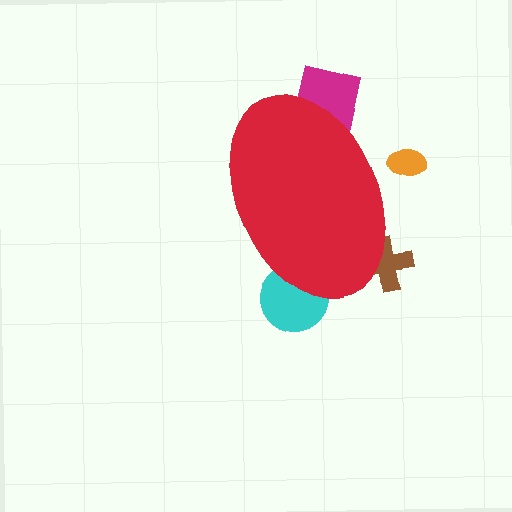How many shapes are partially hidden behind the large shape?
4 shapes are partially hidden.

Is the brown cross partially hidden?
Yes, the brown cross is partially hidden behind the red ellipse.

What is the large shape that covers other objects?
A red ellipse.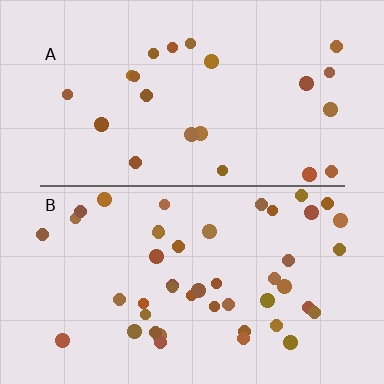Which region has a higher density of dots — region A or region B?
B (the bottom).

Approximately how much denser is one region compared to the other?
Approximately 2.0× — region B over region A.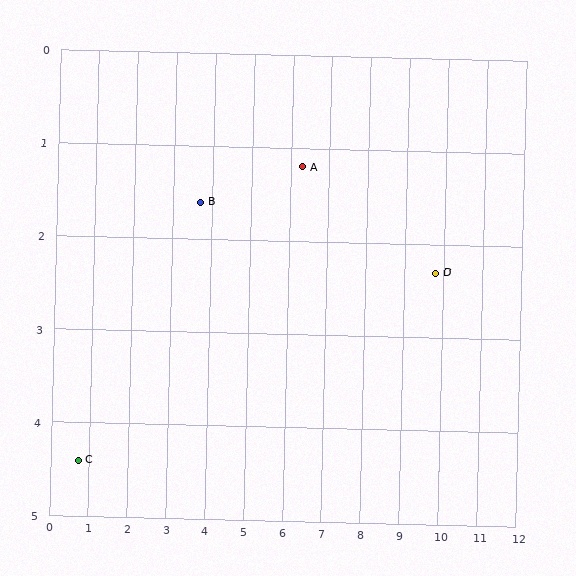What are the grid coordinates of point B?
Point B is at approximately (3.7, 1.6).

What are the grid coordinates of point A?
Point A is at approximately (6.3, 1.2).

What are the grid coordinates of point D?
Point D is at approximately (9.8, 2.3).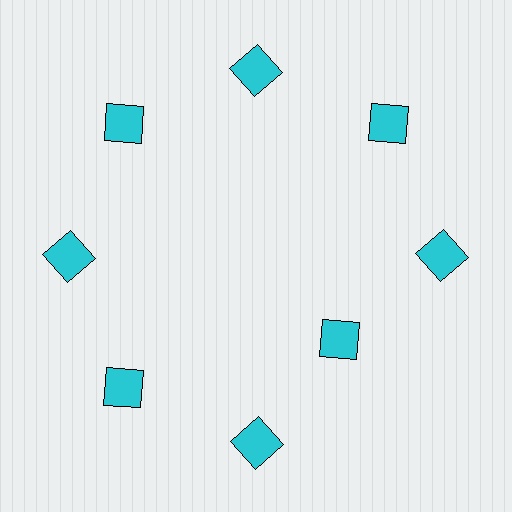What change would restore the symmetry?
The symmetry would be restored by moving it outward, back onto the ring so that all 8 squares sit at equal angles and equal distance from the center.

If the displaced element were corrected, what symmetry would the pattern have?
It would have 8-fold rotational symmetry — the pattern would map onto itself every 45 degrees.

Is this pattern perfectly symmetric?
No. The 8 cyan squares are arranged in a ring, but one element near the 4 o'clock position is pulled inward toward the center, breaking the 8-fold rotational symmetry.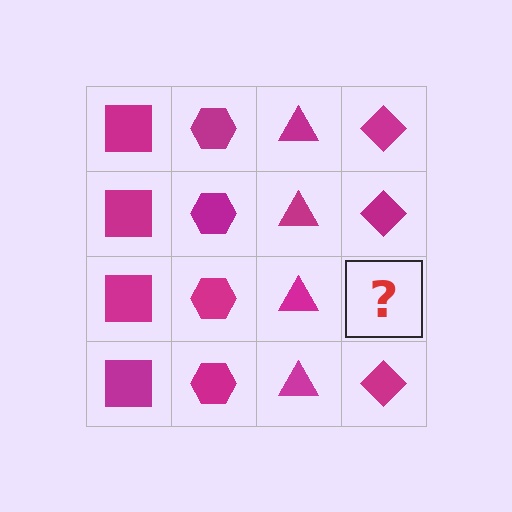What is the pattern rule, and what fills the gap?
The rule is that each column has a consistent shape. The gap should be filled with a magenta diamond.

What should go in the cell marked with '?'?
The missing cell should contain a magenta diamond.